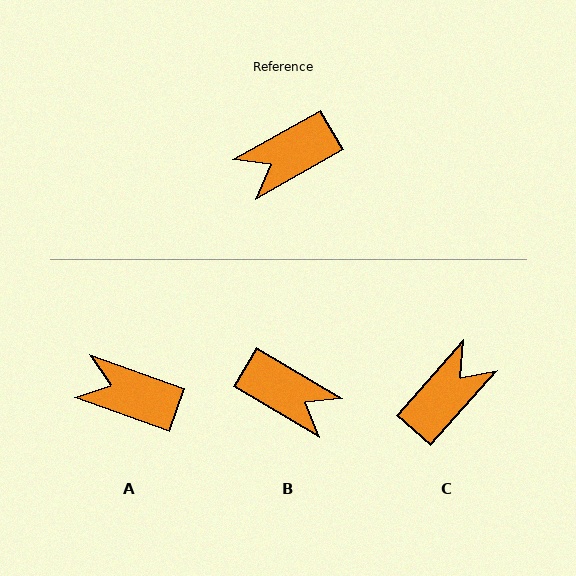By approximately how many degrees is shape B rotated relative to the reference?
Approximately 120 degrees counter-clockwise.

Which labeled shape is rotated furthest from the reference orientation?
C, about 161 degrees away.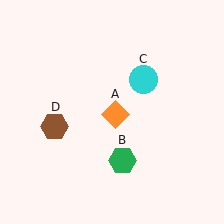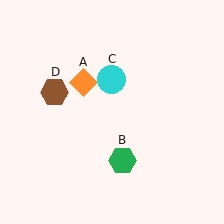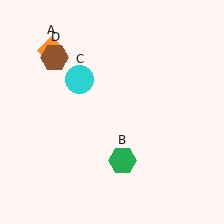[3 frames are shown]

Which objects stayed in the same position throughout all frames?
Green hexagon (object B) remained stationary.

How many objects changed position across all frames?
3 objects changed position: orange diamond (object A), cyan circle (object C), brown hexagon (object D).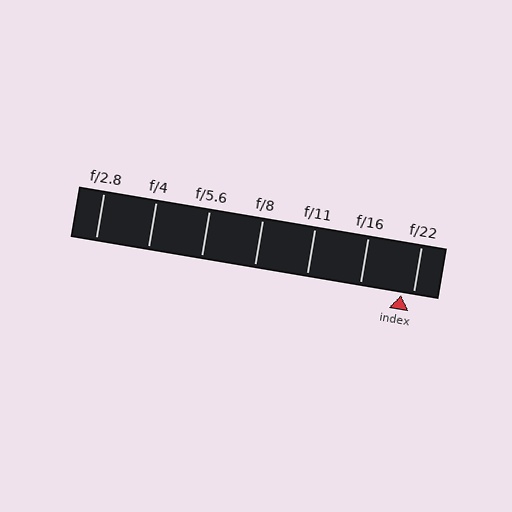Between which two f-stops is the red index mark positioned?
The index mark is between f/16 and f/22.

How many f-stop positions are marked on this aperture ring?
There are 7 f-stop positions marked.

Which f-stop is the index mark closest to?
The index mark is closest to f/22.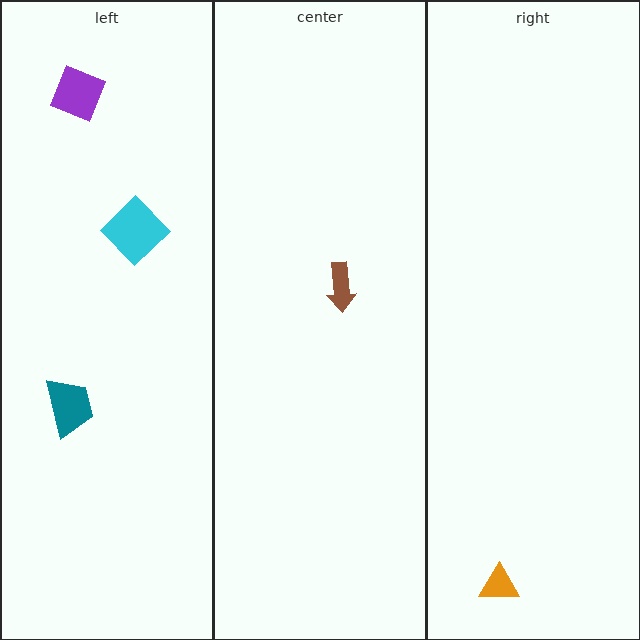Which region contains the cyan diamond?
The left region.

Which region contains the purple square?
The left region.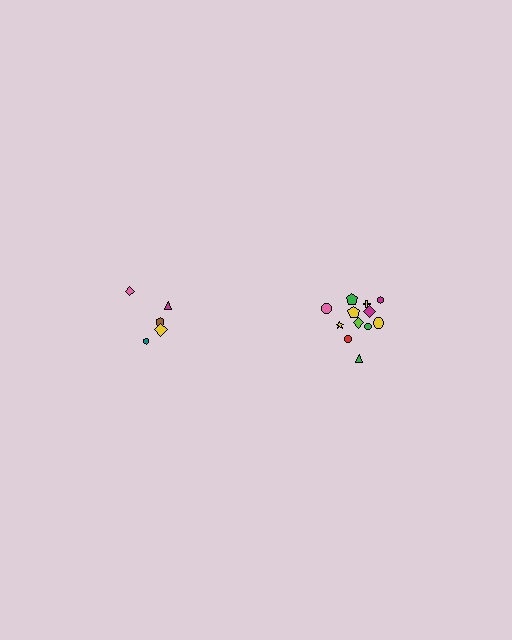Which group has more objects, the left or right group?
The right group.